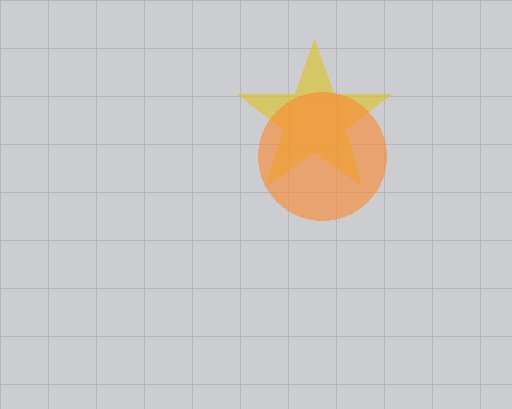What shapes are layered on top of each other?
The layered shapes are: a yellow star, an orange circle.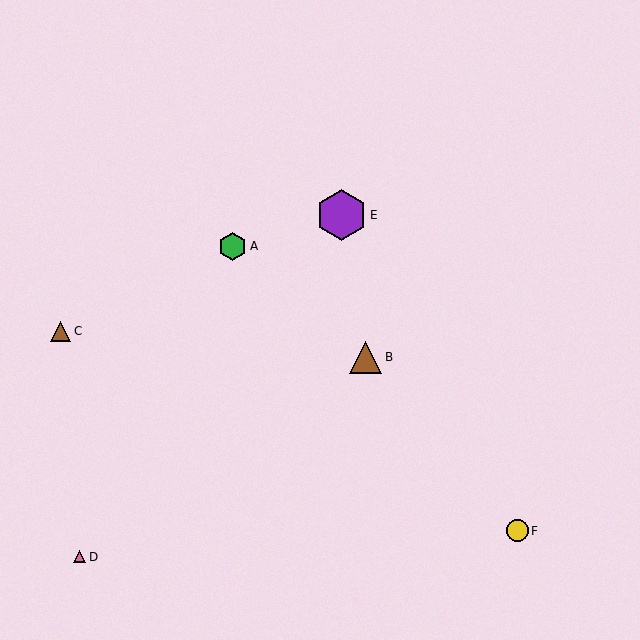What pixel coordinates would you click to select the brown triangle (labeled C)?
Click at (61, 331) to select the brown triangle C.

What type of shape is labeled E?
Shape E is a purple hexagon.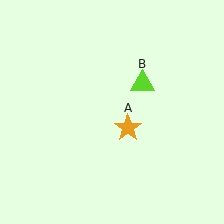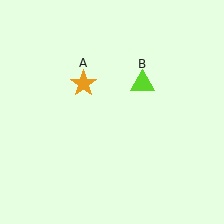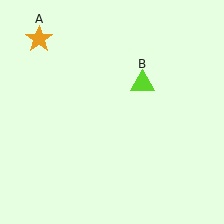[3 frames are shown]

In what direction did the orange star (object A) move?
The orange star (object A) moved up and to the left.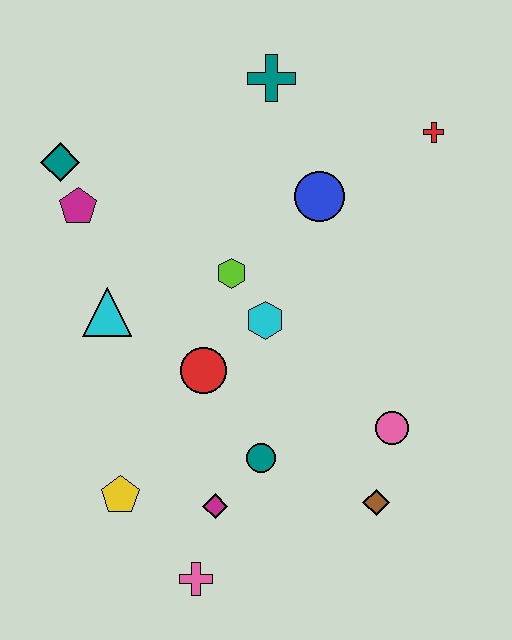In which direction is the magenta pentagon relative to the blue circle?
The magenta pentagon is to the left of the blue circle.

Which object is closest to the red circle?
The cyan hexagon is closest to the red circle.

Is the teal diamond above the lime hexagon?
Yes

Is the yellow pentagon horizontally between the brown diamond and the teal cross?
No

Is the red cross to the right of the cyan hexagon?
Yes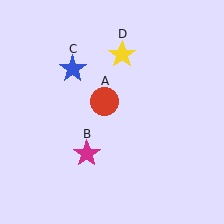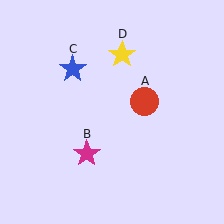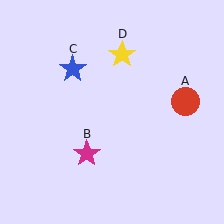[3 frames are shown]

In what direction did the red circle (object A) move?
The red circle (object A) moved right.